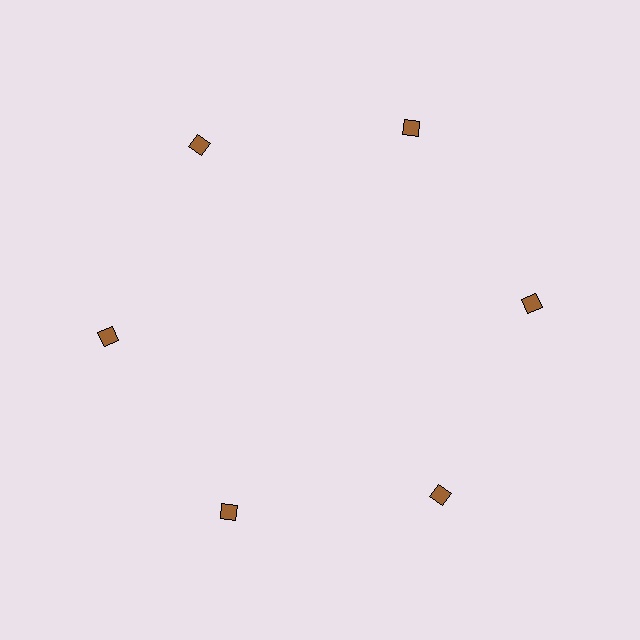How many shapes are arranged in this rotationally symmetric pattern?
There are 6 shapes, arranged in 6 groups of 1.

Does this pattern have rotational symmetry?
Yes, this pattern has 6-fold rotational symmetry. It looks the same after rotating 60 degrees around the center.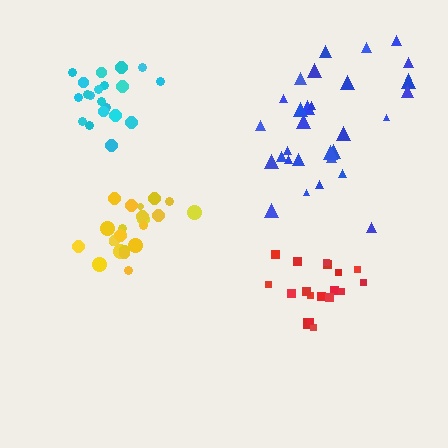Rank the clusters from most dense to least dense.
cyan, yellow, red, blue.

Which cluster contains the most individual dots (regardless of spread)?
Blue (31).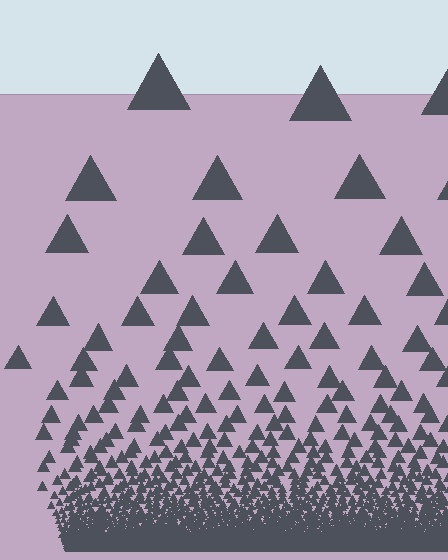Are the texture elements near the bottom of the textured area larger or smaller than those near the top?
Smaller. The gradient is inverted — elements near the bottom are smaller and denser.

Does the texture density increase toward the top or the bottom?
Density increases toward the bottom.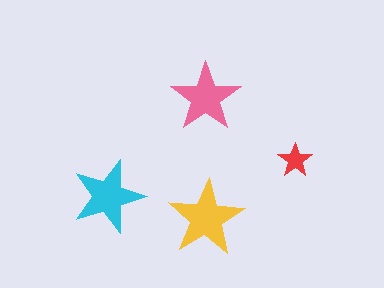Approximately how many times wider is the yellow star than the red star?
About 2 times wider.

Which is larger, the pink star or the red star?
The pink one.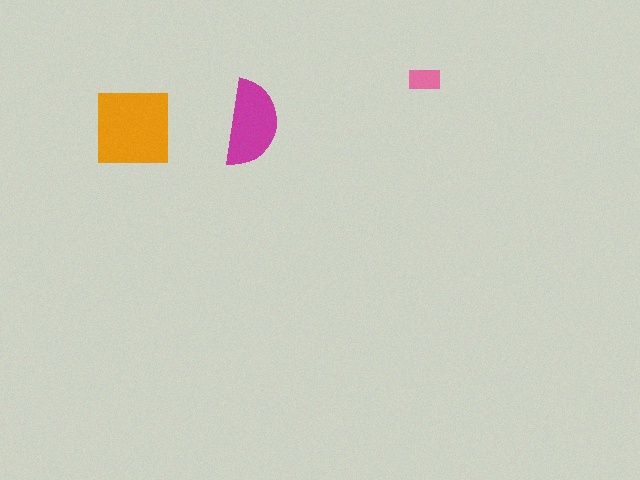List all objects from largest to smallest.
The orange square, the magenta semicircle, the pink rectangle.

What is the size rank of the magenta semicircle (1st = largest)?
2nd.